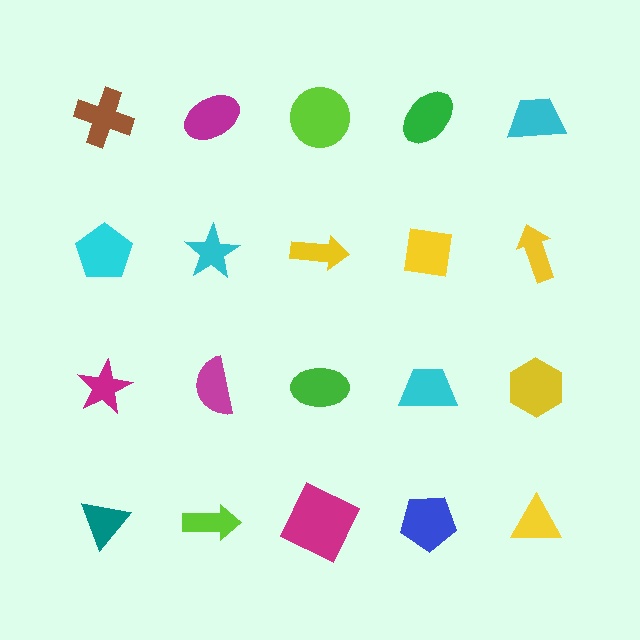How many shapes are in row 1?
5 shapes.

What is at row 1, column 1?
A brown cross.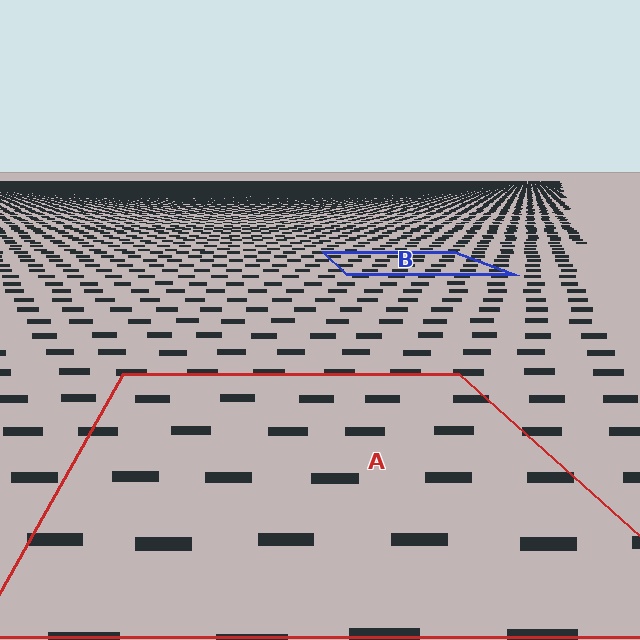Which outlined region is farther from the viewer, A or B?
Region B is farther from the viewer — the texture elements inside it appear smaller and more densely packed.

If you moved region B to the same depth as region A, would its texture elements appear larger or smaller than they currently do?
They would appear larger. At a closer depth, the same texture elements are projected at a bigger on-screen size.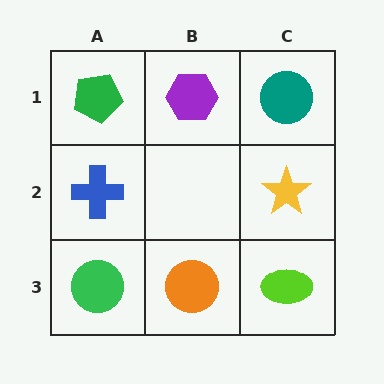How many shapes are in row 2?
2 shapes.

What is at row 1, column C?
A teal circle.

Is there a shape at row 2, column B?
No, that cell is empty.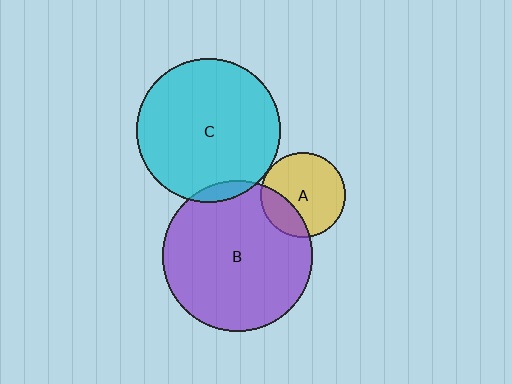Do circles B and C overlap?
Yes.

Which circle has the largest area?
Circle B (purple).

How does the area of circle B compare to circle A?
Approximately 3.1 times.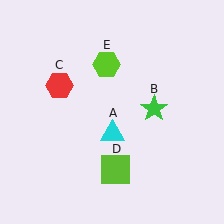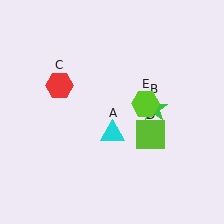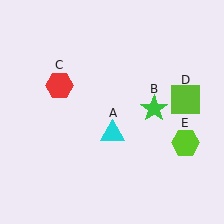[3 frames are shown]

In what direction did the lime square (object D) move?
The lime square (object D) moved up and to the right.